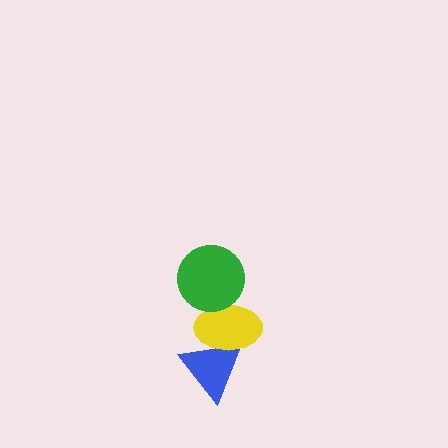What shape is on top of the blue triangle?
The yellow ellipse is on top of the blue triangle.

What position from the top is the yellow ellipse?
The yellow ellipse is 2nd from the top.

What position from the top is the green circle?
The green circle is 1st from the top.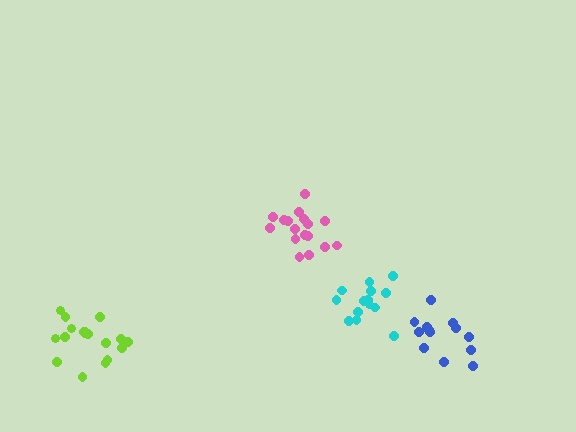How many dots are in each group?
Group 1: 18 dots, Group 2: 14 dots, Group 3: 17 dots, Group 4: 14 dots (63 total).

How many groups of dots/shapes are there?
There are 4 groups.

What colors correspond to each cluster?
The clusters are colored: lime, blue, pink, cyan.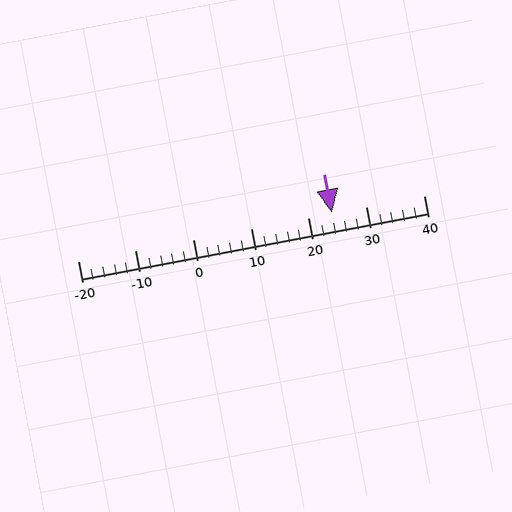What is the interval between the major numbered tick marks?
The major tick marks are spaced 10 units apart.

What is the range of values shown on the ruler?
The ruler shows values from -20 to 40.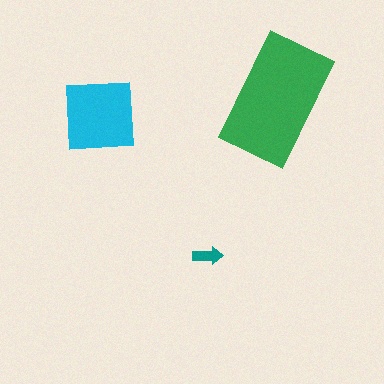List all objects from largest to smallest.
The green rectangle, the cyan square, the teal arrow.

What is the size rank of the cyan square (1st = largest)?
2nd.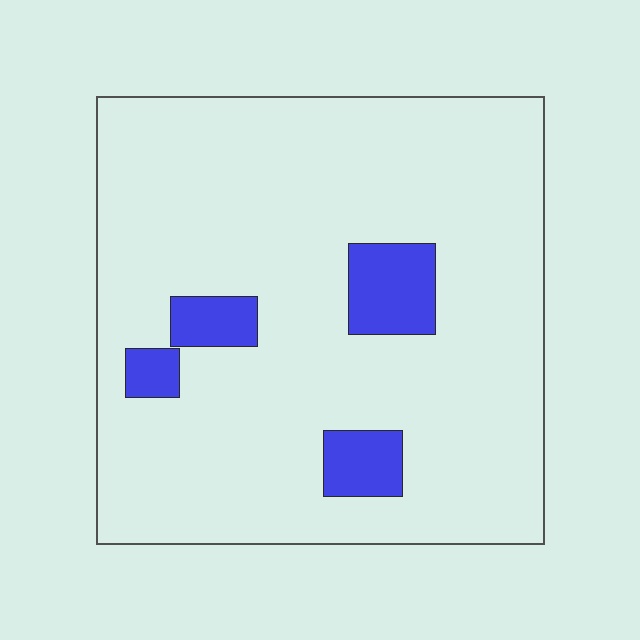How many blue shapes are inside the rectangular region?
4.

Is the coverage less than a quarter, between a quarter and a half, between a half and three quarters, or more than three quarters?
Less than a quarter.